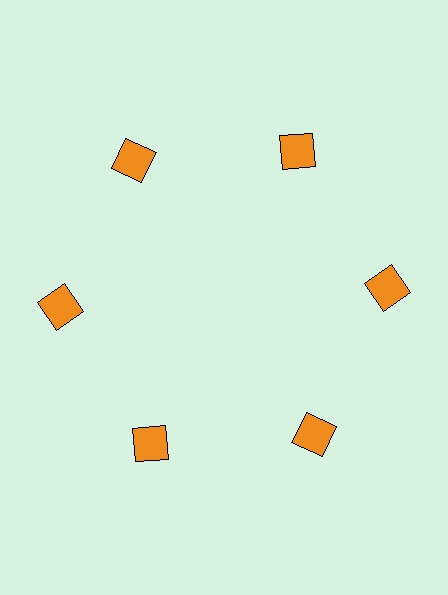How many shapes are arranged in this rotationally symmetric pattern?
There are 6 shapes, arranged in 6 groups of 1.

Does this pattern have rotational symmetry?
Yes, this pattern has 6-fold rotational symmetry. It looks the same after rotating 60 degrees around the center.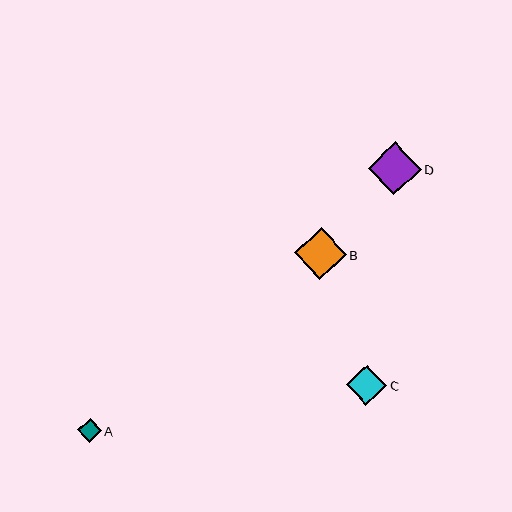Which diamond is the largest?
Diamond D is the largest with a size of approximately 53 pixels.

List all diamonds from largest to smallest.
From largest to smallest: D, B, C, A.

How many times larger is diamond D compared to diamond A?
Diamond D is approximately 2.2 times the size of diamond A.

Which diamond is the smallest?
Diamond A is the smallest with a size of approximately 24 pixels.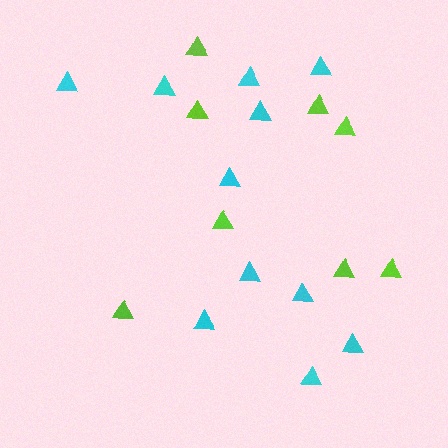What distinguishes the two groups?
There are 2 groups: one group of cyan triangles (11) and one group of lime triangles (8).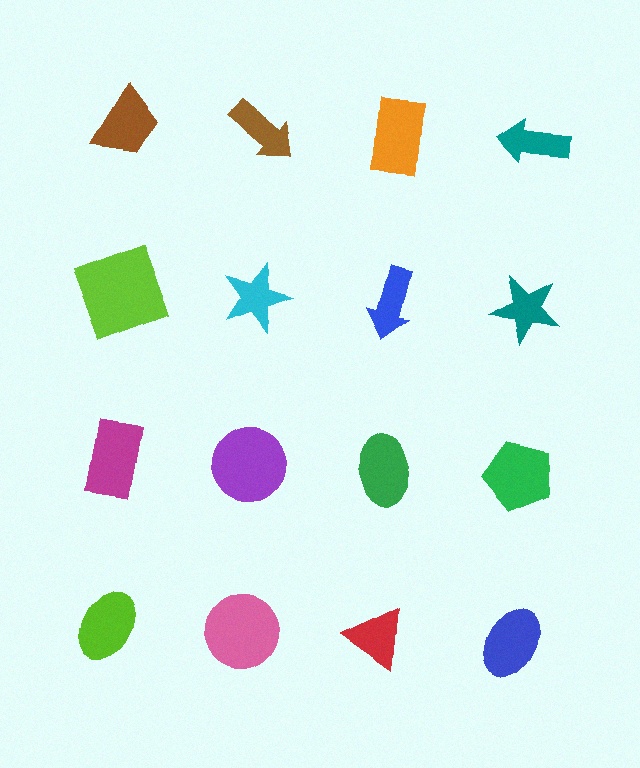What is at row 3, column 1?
A magenta rectangle.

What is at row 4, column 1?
A lime ellipse.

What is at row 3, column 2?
A purple circle.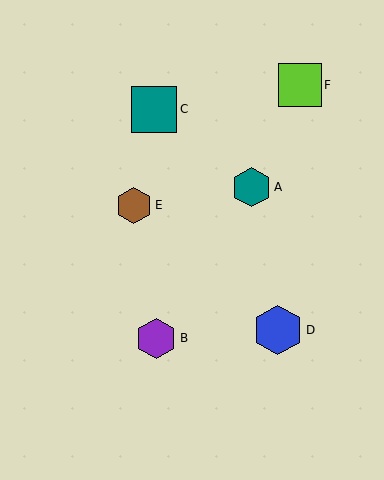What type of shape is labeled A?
Shape A is a teal hexagon.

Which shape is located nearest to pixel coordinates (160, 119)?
The teal square (labeled C) at (154, 109) is nearest to that location.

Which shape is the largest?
The blue hexagon (labeled D) is the largest.